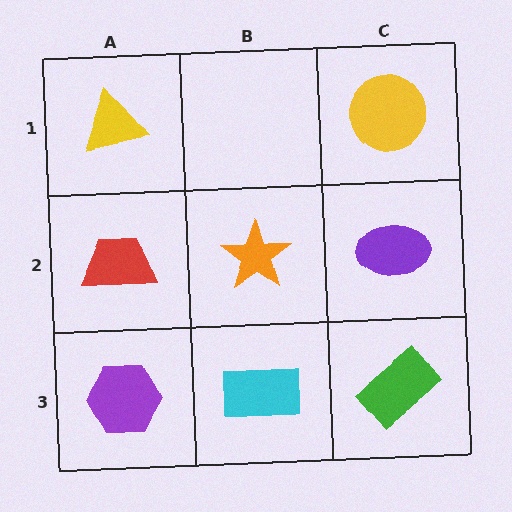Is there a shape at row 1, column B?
No, that cell is empty.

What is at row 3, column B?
A cyan rectangle.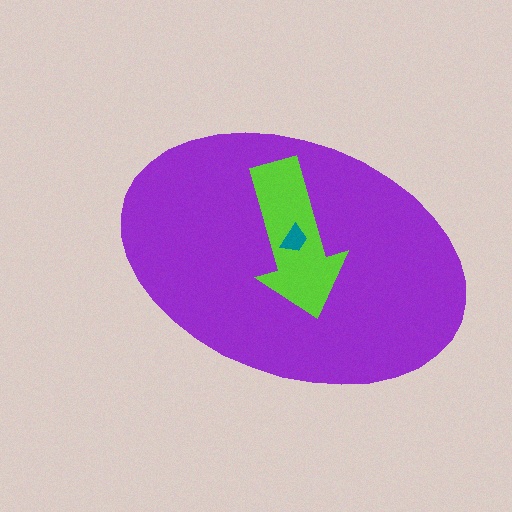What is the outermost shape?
The purple ellipse.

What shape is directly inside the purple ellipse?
The lime arrow.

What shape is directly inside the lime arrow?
The teal trapezoid.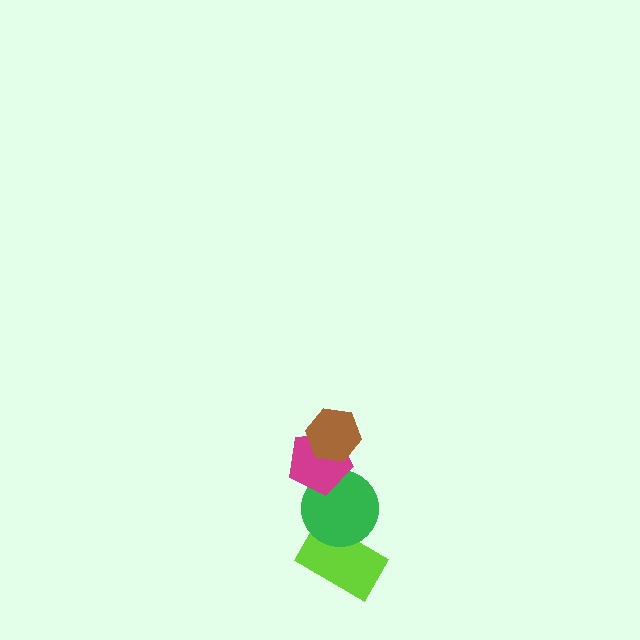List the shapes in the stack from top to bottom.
From top to bottom: the brown hexagon, the magenta pentagon, the green circle, the lime rectangle.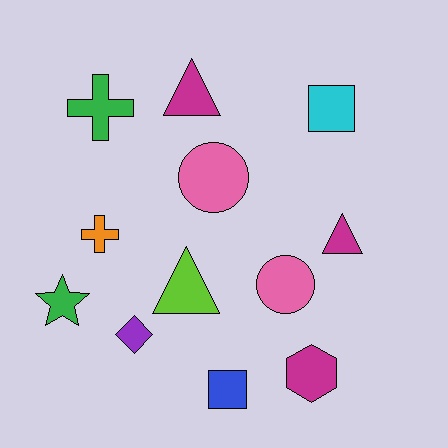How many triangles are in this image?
There are 3 triangles.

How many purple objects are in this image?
There is 1 purple object.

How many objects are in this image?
There are 12 objects.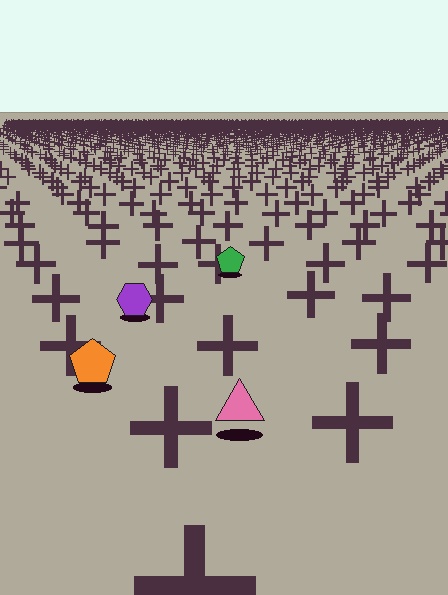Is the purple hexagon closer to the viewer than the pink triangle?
No. The pink triangle is closer — you can tell from the texture gradient: the ground texture is coarser near it.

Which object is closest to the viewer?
The pink triangle is closest. The texture marks near it are larger and more spread out.